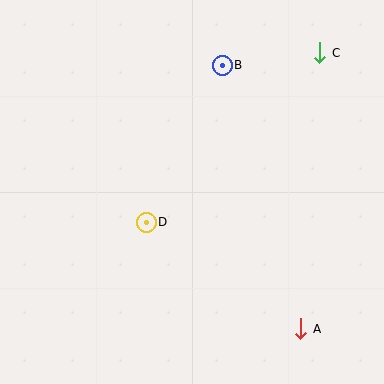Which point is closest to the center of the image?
Point D at (146, 222) is closest to the center.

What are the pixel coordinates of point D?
Point D is at (146, 222).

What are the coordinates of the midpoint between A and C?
The midpoint between A and C is at (310, 191).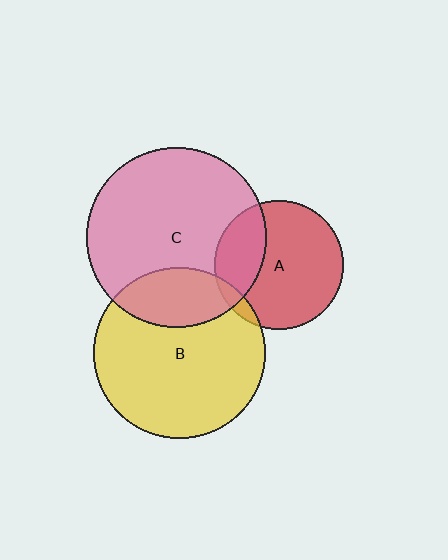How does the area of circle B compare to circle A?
Approximately 1.8 times.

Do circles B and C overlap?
Yes.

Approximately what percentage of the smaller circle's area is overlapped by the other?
Approximately 25%.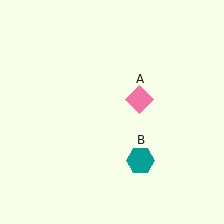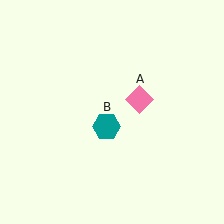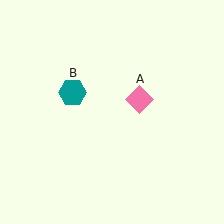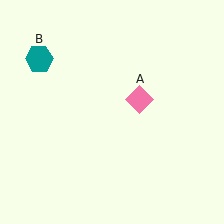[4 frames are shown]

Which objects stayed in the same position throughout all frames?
Pink diamond (object A) remained stationary.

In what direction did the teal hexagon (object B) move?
The teal hexagon (object B) moved up and to the left.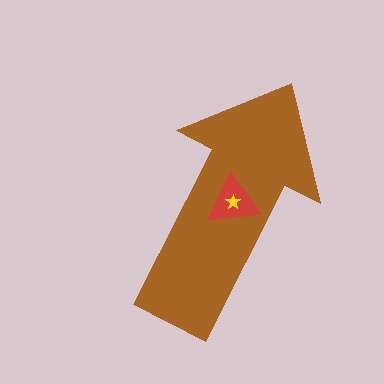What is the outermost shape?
The brown arrow.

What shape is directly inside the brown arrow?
The red triangle.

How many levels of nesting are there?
3.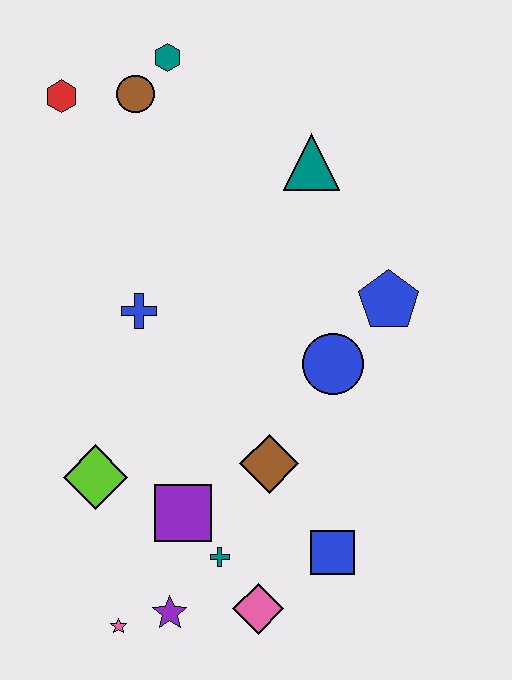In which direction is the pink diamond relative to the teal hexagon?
The pink diamond is below the teal hexagon.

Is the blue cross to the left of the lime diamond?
No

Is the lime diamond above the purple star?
Yes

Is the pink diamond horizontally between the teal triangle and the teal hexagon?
Yes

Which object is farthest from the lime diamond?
The teal hexagon is farthest from the lime diamond.